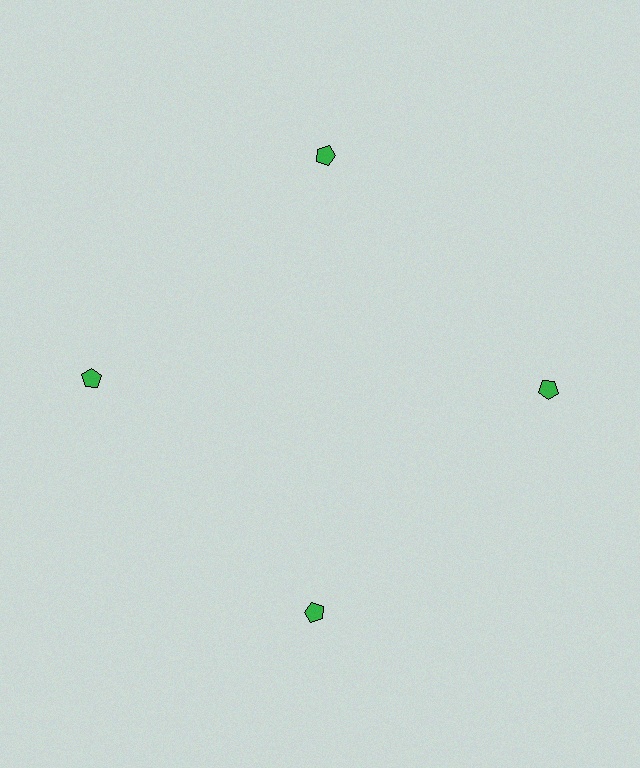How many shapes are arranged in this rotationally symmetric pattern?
There are 4 shapes, arranged in 4 groups of 1.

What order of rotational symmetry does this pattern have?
This pattern has 4-fold rotational symmetry.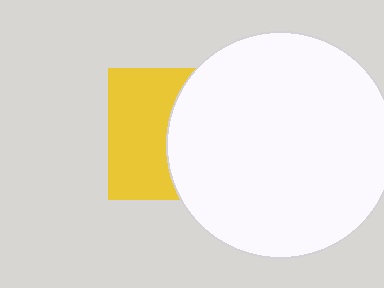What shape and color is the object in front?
The object in front is a white circle.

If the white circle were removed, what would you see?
You would see the complete yellow square.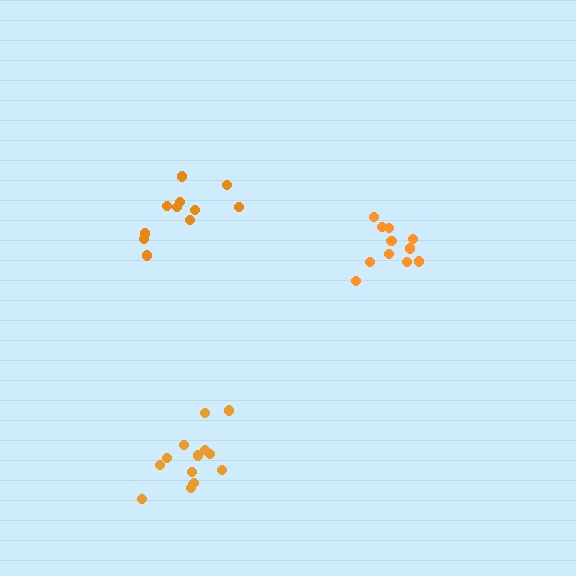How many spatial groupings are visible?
There are 3 spatial groupings.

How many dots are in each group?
Group 1: 11 dots, Group 2: 11 dots, Group 3: 14 dots (36 total).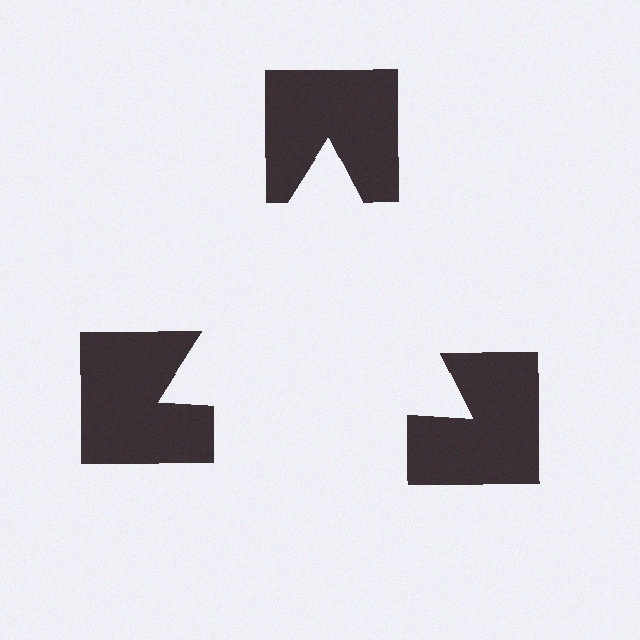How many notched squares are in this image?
There are 3 — one at each vertex of the illusory triangle.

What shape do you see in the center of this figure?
An illusory triangle — its edges are inferred from the aligned wedge cuts in the notched squares, not physically drawn.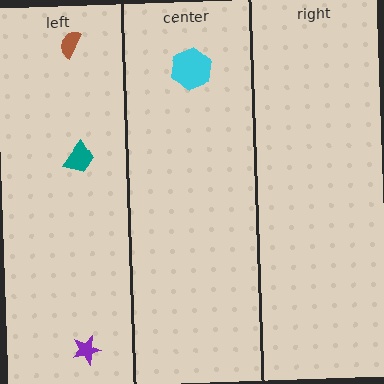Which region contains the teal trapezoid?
The left region.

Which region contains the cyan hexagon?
The center region.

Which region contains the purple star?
The left region.